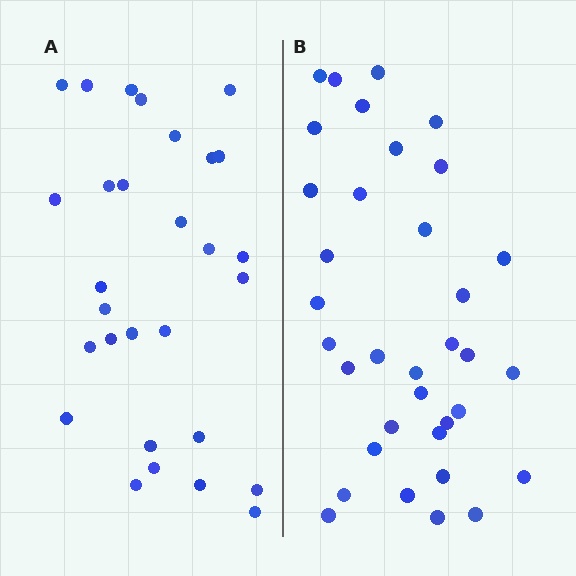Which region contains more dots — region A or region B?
Region B (the right region) has more dots.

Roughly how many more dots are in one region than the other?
Region B has about 6 more dots than region A.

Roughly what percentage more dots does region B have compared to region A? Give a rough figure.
About 20% more.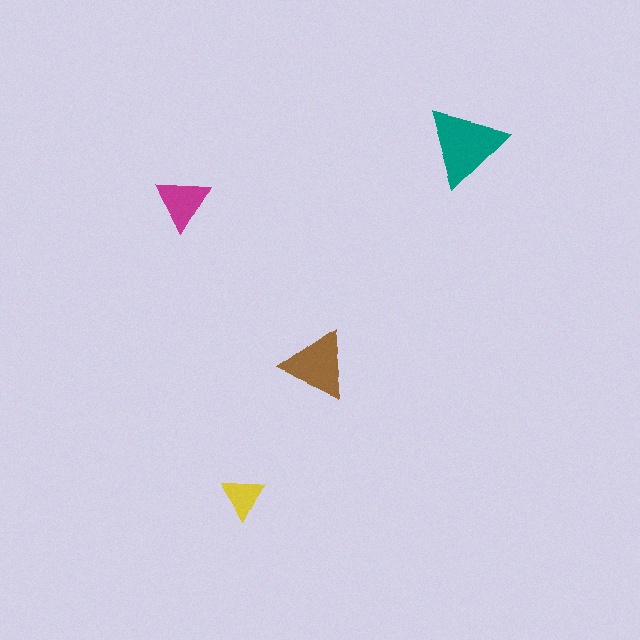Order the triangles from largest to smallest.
the teal one, the brown one, the magenta one, the yellow one.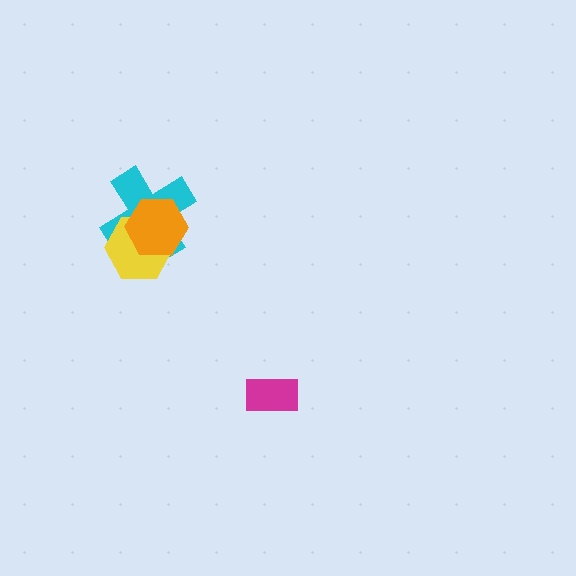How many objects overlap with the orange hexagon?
2 objects overlap with the orange hexagon.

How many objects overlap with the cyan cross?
2 objects overlap with the cyan cross.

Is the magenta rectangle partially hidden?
No, no other shape covers it.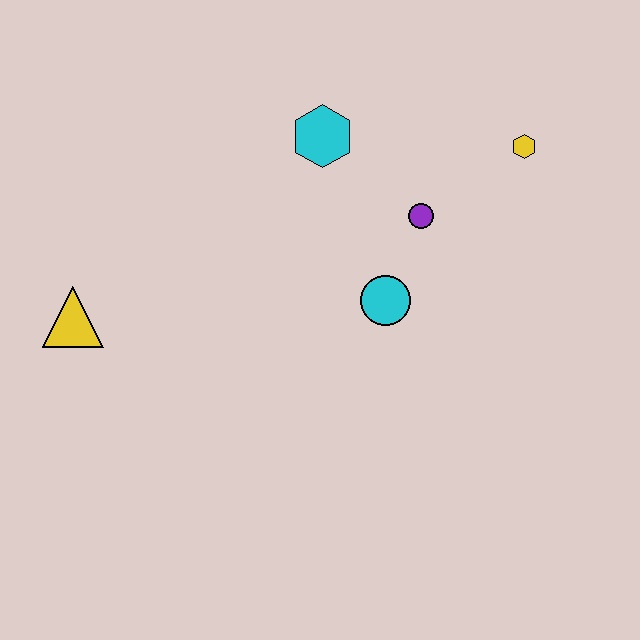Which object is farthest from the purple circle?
The yellow triangle is farthest from the purple circle.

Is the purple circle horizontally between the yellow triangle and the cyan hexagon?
No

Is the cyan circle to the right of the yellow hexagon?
No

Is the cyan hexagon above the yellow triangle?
Yes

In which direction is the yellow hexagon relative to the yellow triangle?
The yellow hexagon is to the right of the yellow triangle.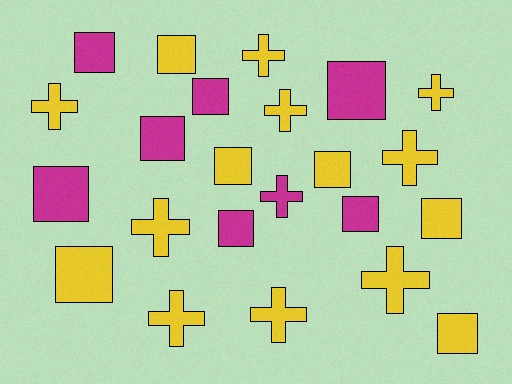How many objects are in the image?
There are 23 objects.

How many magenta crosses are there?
There is 1 magenta cross.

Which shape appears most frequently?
Square, with 13 objects.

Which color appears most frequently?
Yellow, with 15 objects.